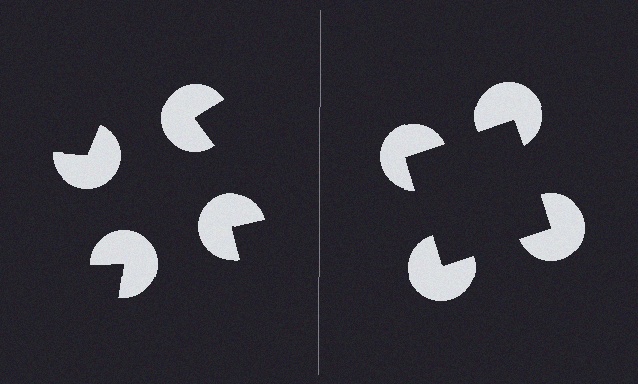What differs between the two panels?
The pac-man discs are positioned identically on both sides; only the wedge orientations differ. On the right they align to a square; on the left they are misaligned.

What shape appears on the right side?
An illusory square.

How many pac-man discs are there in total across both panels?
8 — 4 on each side.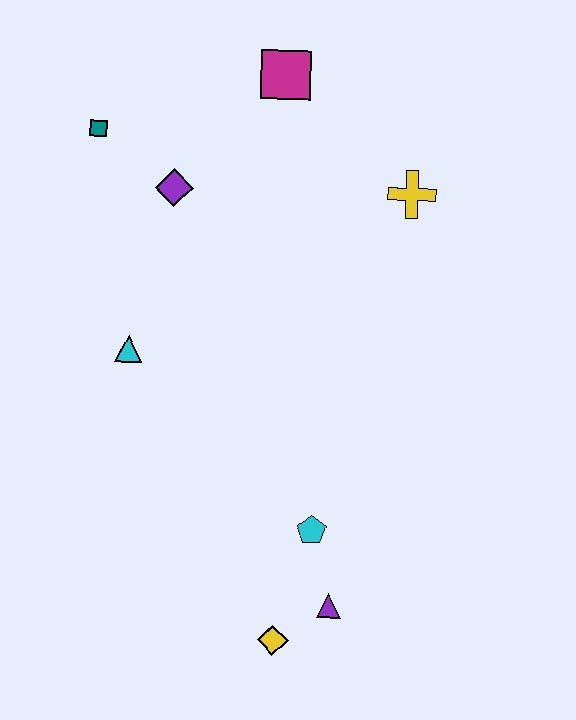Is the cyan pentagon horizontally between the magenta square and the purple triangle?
Yes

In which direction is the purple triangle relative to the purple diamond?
The purple triangle is below the purple diamond.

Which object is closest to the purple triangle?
The yellow diamond is closest to the purple triangle.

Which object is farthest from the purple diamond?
The yellow diamond is farthest from the purple diamond.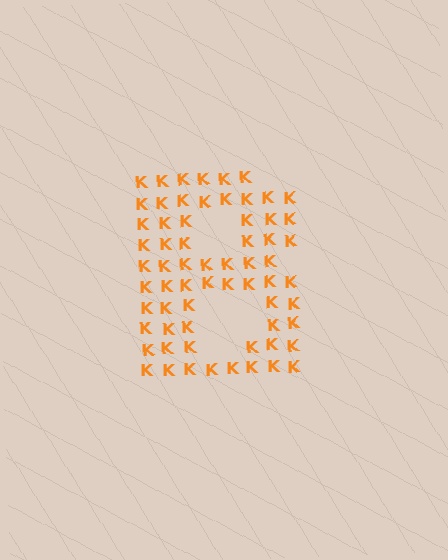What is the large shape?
The large shape is the letter B.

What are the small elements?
The small elements are letter K's.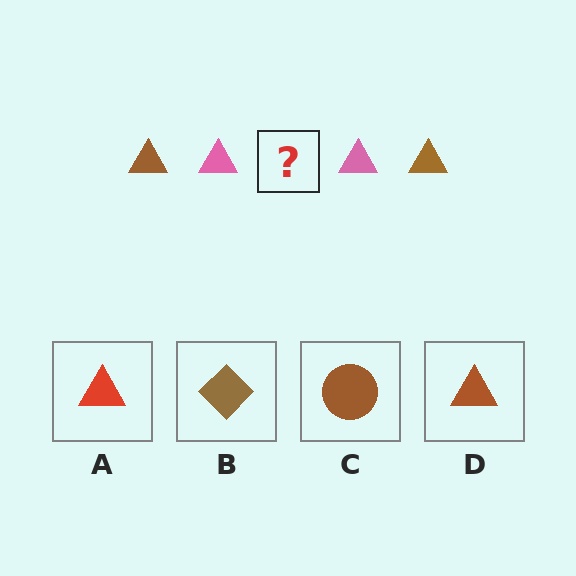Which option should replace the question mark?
Option D.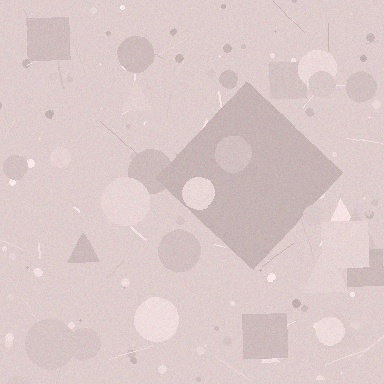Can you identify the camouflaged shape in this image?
The camouflaged shape is a diamond.